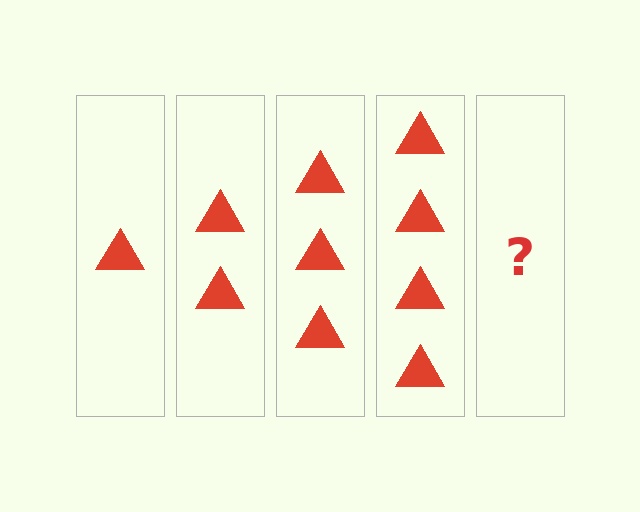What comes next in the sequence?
The next element should be 5 triangles.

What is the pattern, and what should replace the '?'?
The pattern is that each step adds one more triangle. The '?' should be 5 triangles.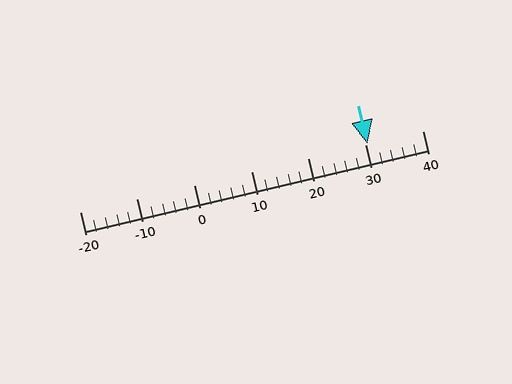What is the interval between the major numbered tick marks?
The major tick marks are spaced 10 units apart.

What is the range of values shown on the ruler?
The ruler shows values from -20 to 40.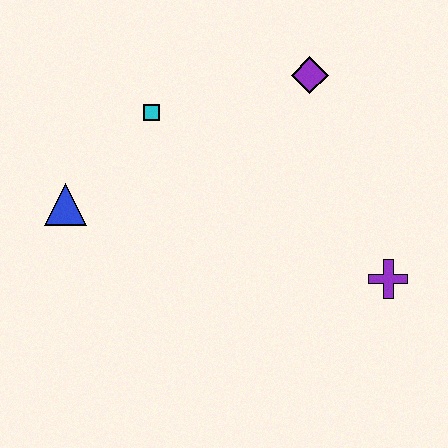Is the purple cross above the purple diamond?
No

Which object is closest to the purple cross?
The purple diamond is closest to the purple cross.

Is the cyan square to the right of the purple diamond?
No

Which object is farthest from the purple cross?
The blue triangle is farthest from the purple cross.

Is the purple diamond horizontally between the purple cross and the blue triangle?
Yes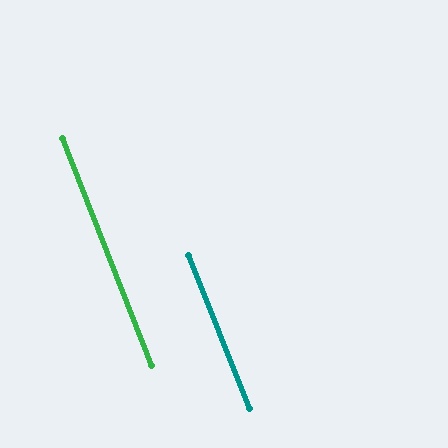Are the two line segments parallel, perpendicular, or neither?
Parallel — their directions differ by only 0.2°.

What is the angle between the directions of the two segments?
Approximately 0 degrees.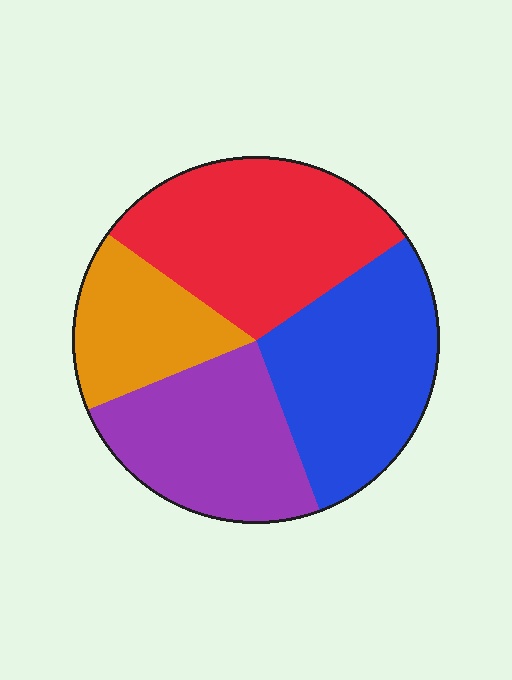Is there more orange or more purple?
Purple.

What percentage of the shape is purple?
Purple covers about 25% of the shape.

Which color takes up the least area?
Orange, at roughly 15%.